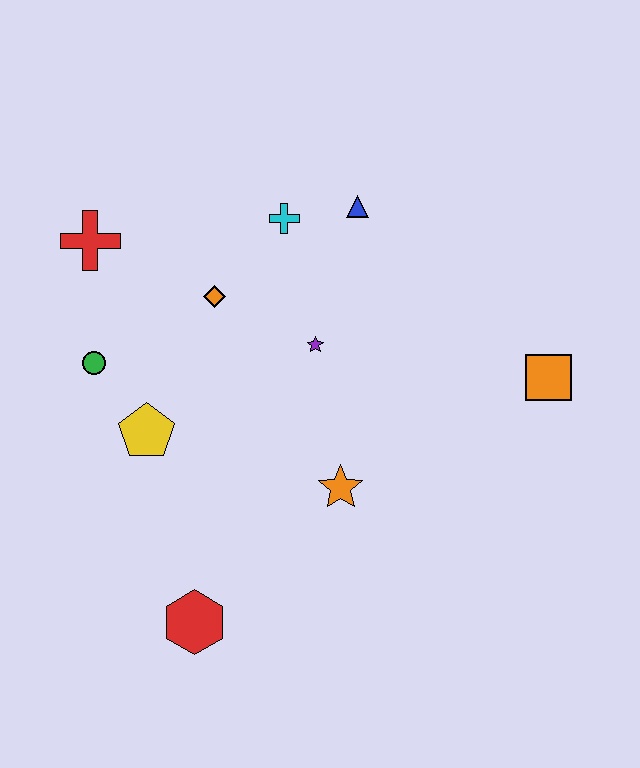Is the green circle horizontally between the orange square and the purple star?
No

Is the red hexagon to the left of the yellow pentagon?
No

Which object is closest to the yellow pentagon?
The green circle is closest to the yellow pentagon.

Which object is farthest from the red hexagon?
The blue triangle is farthest from the red hexagon.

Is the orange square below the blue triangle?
Yes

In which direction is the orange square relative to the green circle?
The orange square is to the right of the green circle.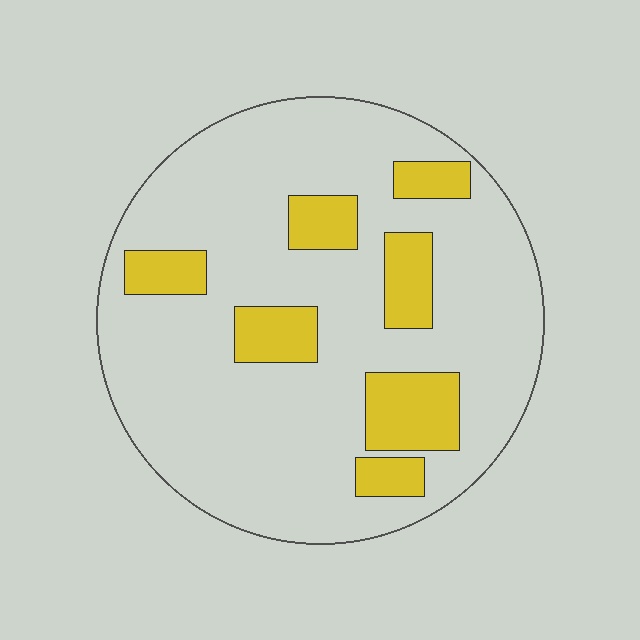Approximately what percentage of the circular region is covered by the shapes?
Approximately 20%.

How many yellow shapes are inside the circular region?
7.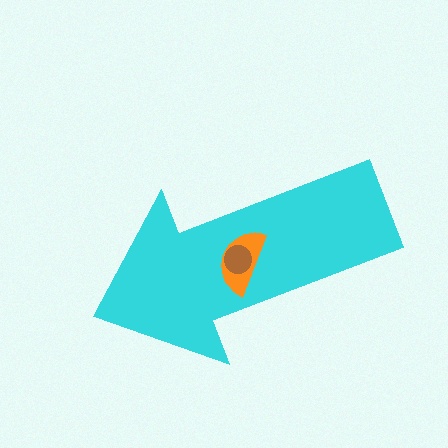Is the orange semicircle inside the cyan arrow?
Yes.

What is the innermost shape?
The brown circle.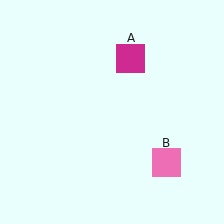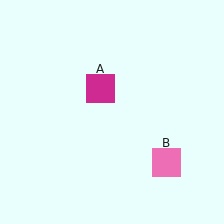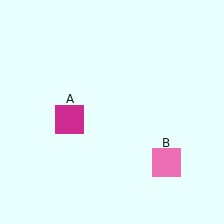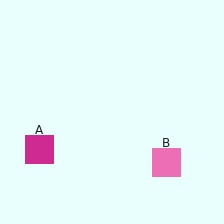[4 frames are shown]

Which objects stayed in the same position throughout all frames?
Pink square (object B) remained stationary.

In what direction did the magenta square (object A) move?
The magenta square (object A) moved down and to the left.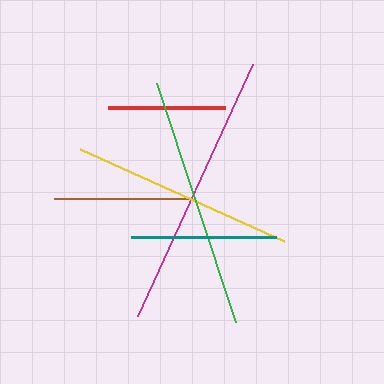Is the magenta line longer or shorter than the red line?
The magenta line is longer than the red line.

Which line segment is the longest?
The magenta line is the longest at approximately 277 pixels.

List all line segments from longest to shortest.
From longest to shortest: magenta, green, yellow, teal, brown, red.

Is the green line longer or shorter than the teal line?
The green line is longer than the teal line.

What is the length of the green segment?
The green segment is approximately 252 pixels long.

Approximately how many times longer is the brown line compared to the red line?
The brown line is approximately 1.2 times the length of the red line.